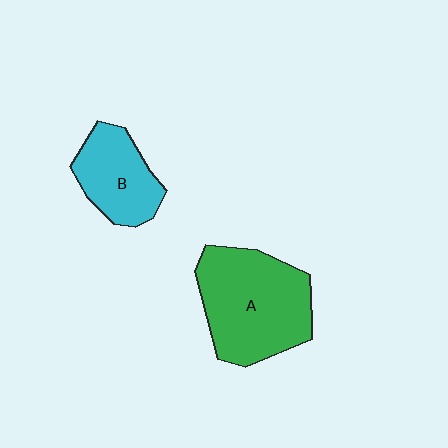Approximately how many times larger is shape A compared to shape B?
Approximately 1.7 times.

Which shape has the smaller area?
Shape B (cyan).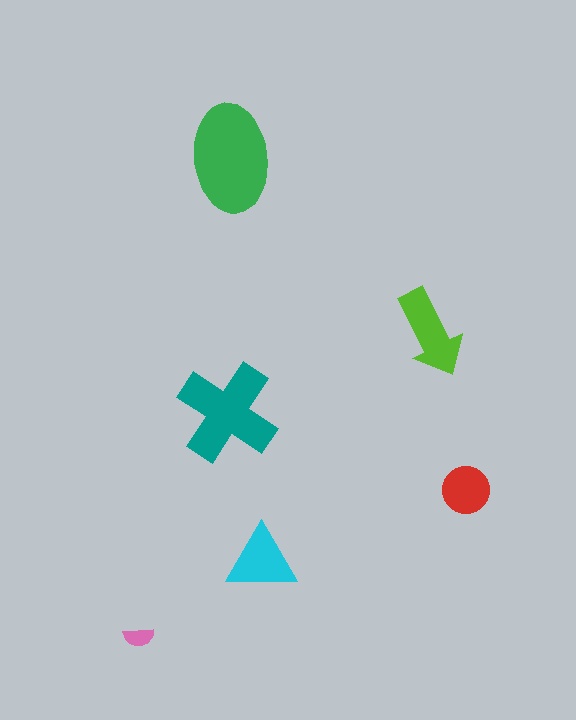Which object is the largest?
The green ellipse.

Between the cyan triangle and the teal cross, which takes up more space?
The teal cross.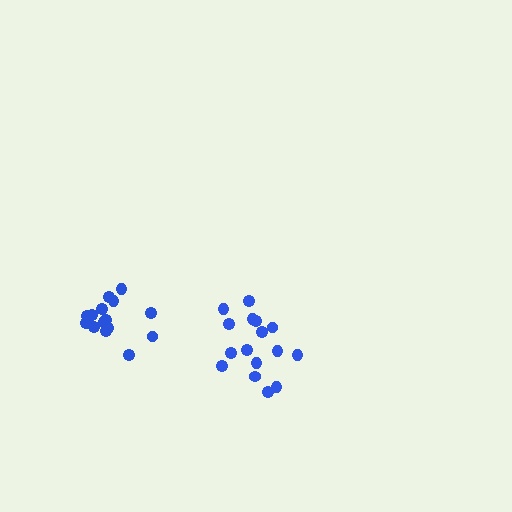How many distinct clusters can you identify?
There are 2 distinct clusters.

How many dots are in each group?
Group 1: 16 dots, Group 2: 15 dots (31 total).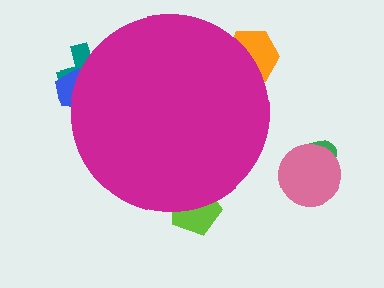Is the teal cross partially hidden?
Yes, the teal cross is partially hidden behind the magenta circle.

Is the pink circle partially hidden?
No, the pink circle is fully visible.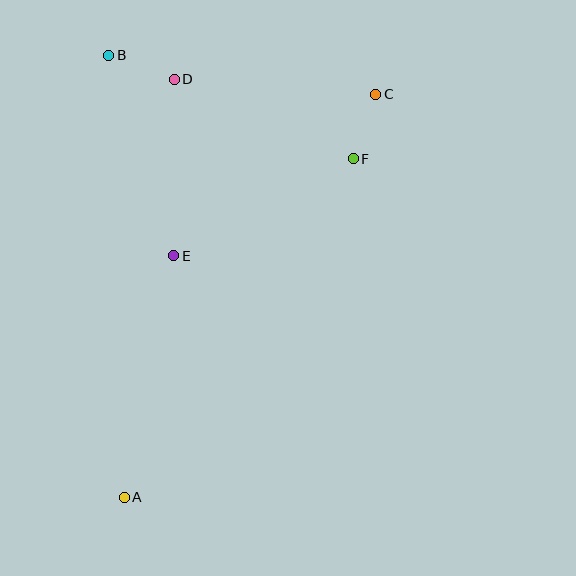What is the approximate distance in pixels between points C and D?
The distance between C and D is approximately 202 pixels.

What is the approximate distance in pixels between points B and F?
The distance between B and F is approximately 265 pixels.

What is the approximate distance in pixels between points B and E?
The distance between B and E is approximately 210 pixels.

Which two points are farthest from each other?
Points A and C are farthest from each other.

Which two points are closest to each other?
Points C and F are closest to each other.